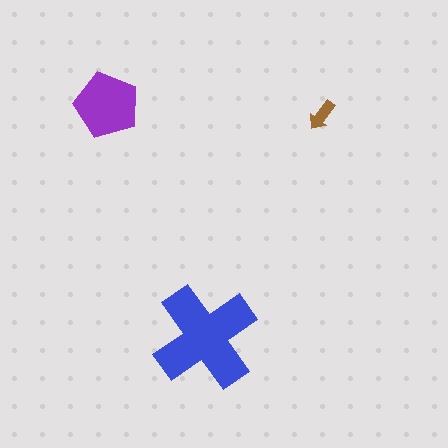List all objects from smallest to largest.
The brown arrow, the purple pentagon, the blue cross.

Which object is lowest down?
The blue cross is bottommost.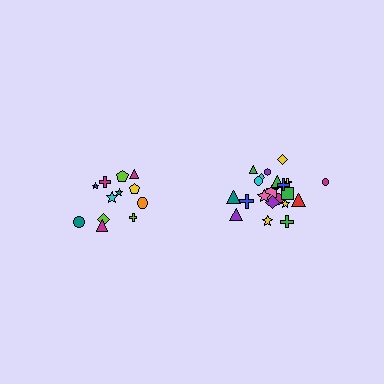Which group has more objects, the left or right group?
The right group.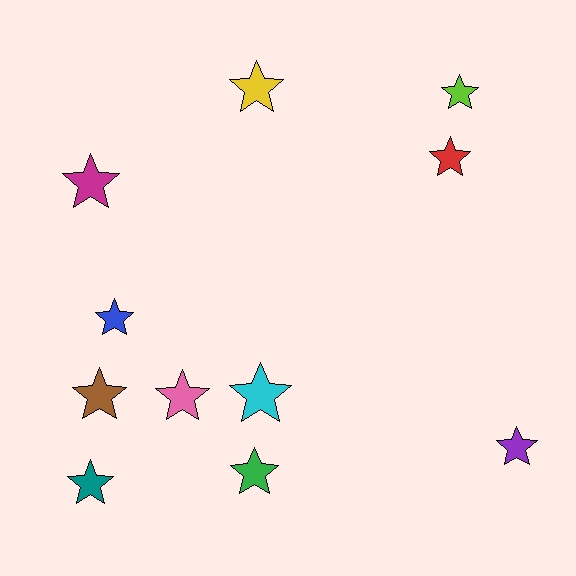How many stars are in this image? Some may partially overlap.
There are 11 stars.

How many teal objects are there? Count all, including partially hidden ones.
There is 1 teal object.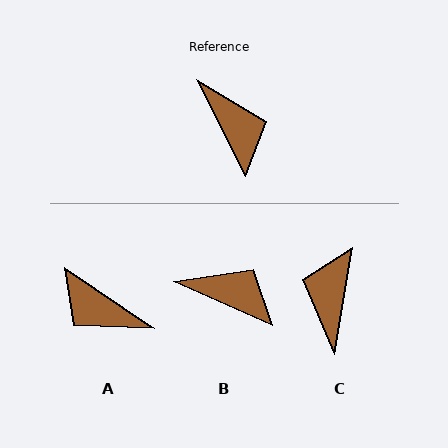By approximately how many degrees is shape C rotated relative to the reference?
Approximately 144 degrees counter-clockwise.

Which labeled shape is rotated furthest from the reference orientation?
A, about 151 degrees away.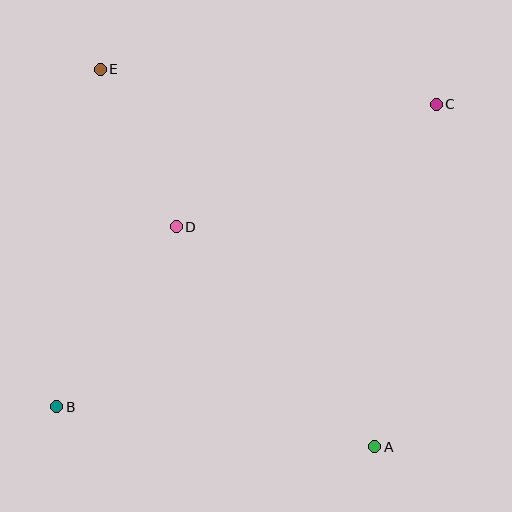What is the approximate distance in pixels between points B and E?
The distance between B and E is approximately 340 pixels.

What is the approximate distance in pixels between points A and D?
The distance between A and D is approximately 296 pixels.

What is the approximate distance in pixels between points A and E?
The distance between A and E is approximately 467 pixels.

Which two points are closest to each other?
Points D and E are closest to each other.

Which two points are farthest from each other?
Points B and C are farthest from each other.